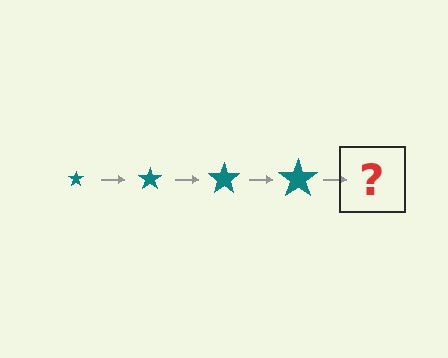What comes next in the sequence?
The next element should be a teal star, larger than the previous one.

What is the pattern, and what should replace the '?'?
The pattern is that the star gets progressively larger each step. The '?' should be a teal star, larger than the previous one.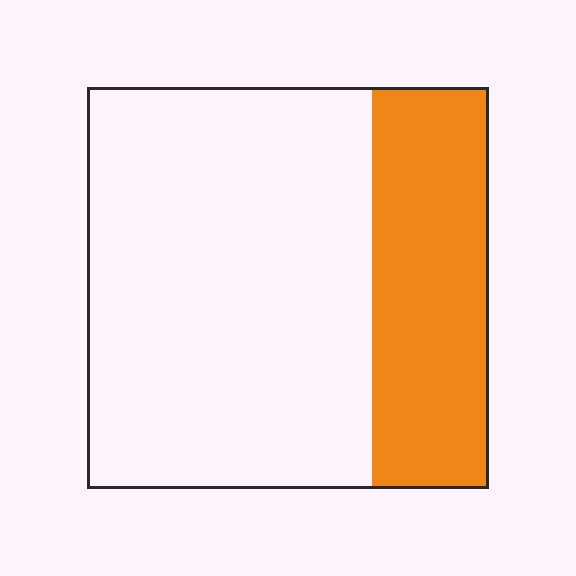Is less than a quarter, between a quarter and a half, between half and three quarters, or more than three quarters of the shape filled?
Between a quarter and a half.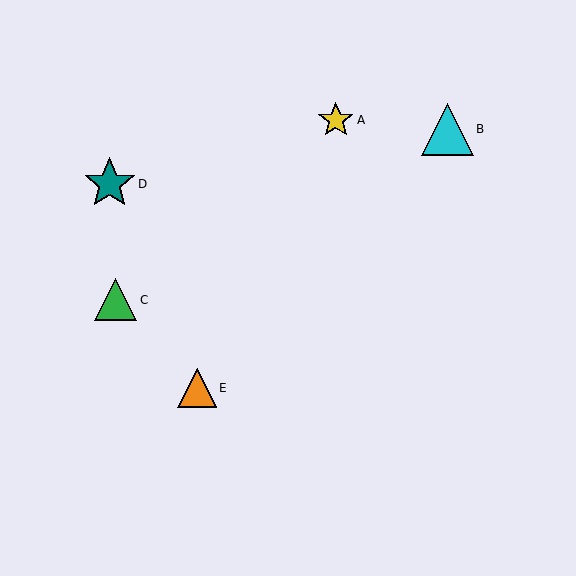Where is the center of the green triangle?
The center of the green triangle is at (116, 300).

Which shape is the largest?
The cyan triangle (labeled B) is the largest.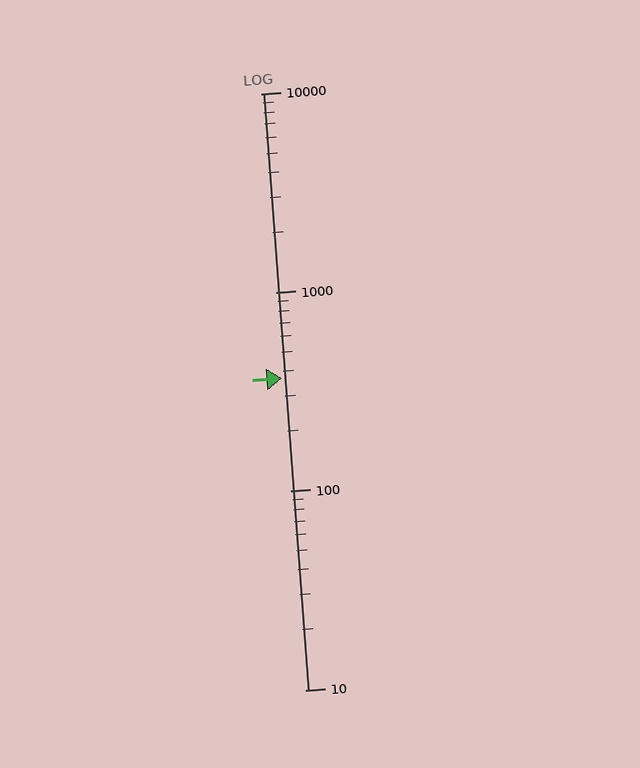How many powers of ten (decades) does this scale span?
The scale spans 3 decades, from 10 to 10000.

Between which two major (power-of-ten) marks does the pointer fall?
The pointer is between 100 and 1000.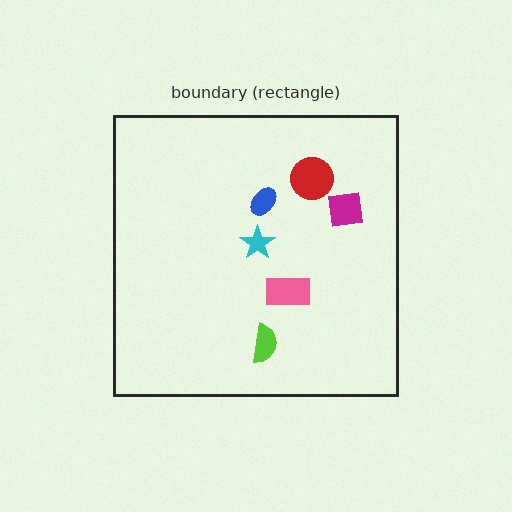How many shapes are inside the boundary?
6 inside, 0 outside.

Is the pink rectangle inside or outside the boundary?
Inside.